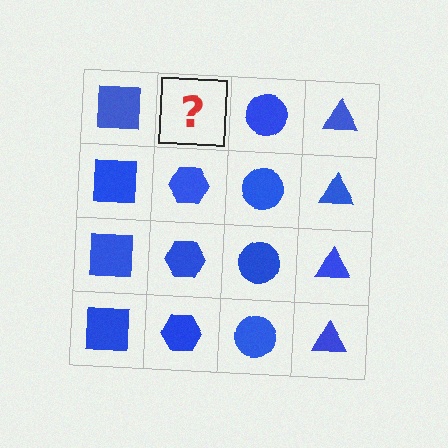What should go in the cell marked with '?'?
The missing cell should contain a blue hexagon.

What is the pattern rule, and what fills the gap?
The rule is that each column has a consistent shape. The gap should be filled with a blue hexagon.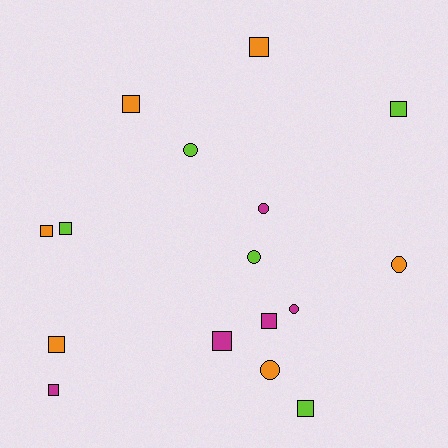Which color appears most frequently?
Orange, with 6 objects.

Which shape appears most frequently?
Square, with 10 objects.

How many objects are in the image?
There are 16 objects.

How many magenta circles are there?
There are 2 magenta circles.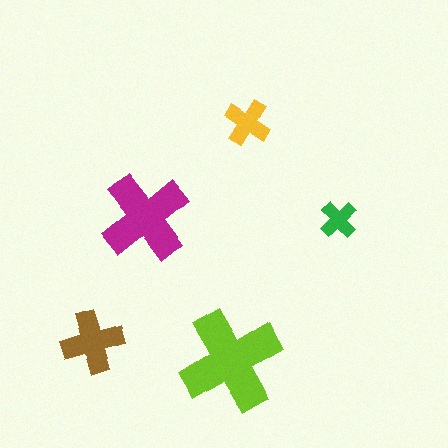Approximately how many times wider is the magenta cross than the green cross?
About 2.5 times wider.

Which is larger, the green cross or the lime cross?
The lime one.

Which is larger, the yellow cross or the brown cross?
The brown one.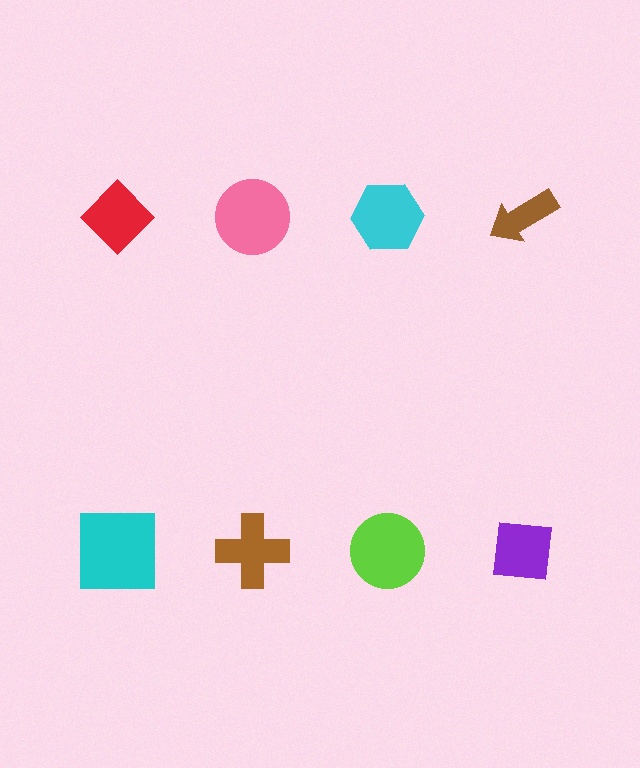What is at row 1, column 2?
A pink circle.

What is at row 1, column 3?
A cyan hexagon.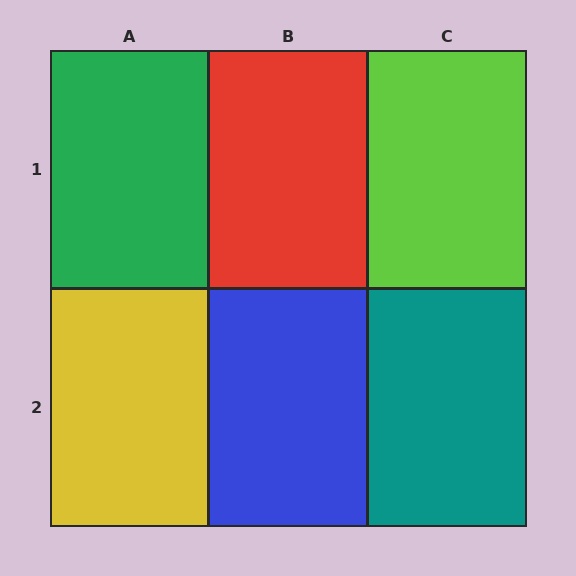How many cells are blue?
1 cell is blue.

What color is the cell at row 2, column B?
Blue.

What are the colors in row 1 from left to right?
Green, red, lime.